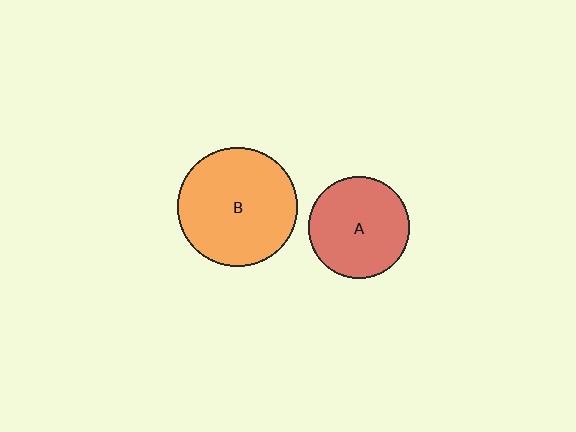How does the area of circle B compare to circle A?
Approximately 1.4 times.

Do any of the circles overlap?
No, none of the circles overlap.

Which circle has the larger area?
Circle B (orange).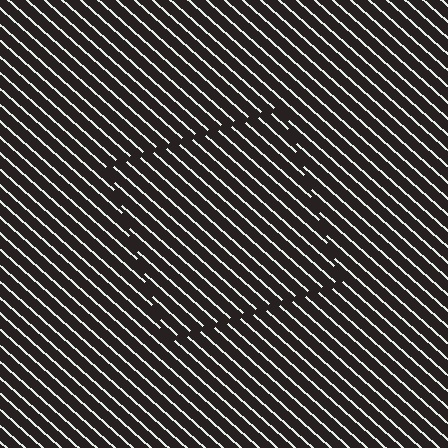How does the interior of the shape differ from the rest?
The interior of the shape contains the same grating, shifted by half a period — the contour is defined by the phase discontinuity where line-ends from the inner and outer gratings abut.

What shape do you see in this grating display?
An illusory square. The interior of the shape contains the same grating, shifted by half a period — the contour is defined by the phase discontinuity where line-ends from the inner and outer gratings abut.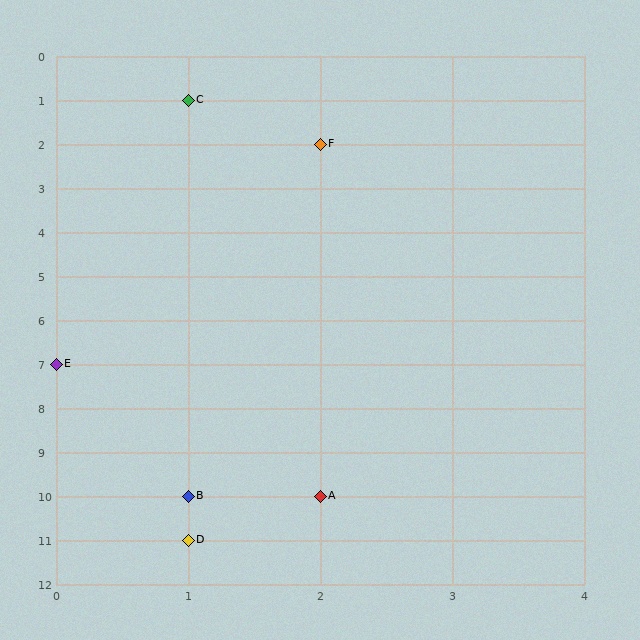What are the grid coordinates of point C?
Point C is at grid coordinates (1, 1).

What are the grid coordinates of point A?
Point A is at grid coordinates (2, 10).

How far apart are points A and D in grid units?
Points A and D are 1 column and 1 row apart (about 1.4 grid units diagonally).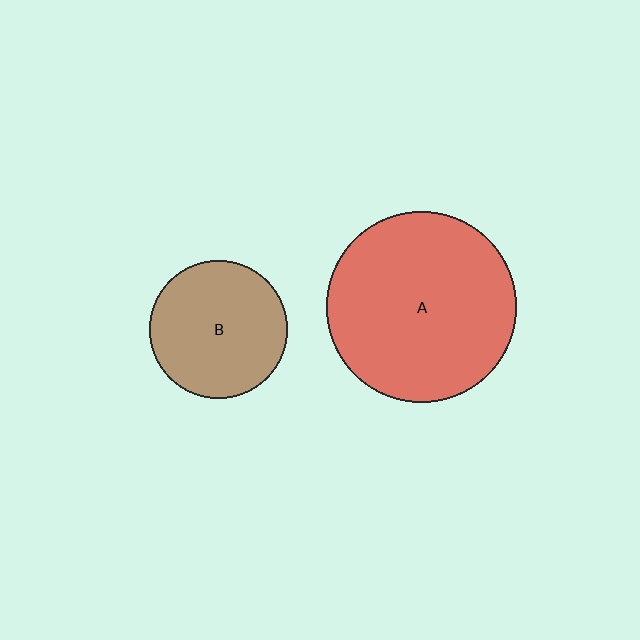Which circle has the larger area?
Circle A (red).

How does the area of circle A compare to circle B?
Approximately 1.9 times.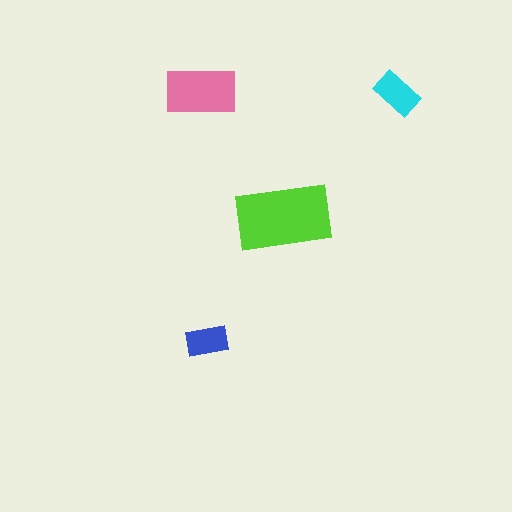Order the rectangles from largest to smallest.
the lime one, the pink one, the cyan one, the blue one.